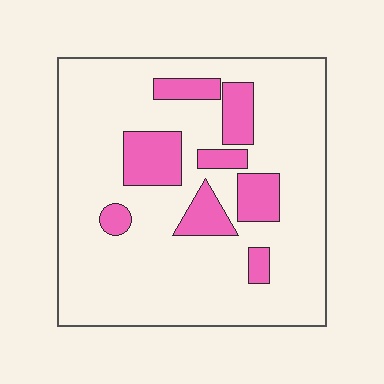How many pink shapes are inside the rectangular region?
8.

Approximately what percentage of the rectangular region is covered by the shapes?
Approximately 20%.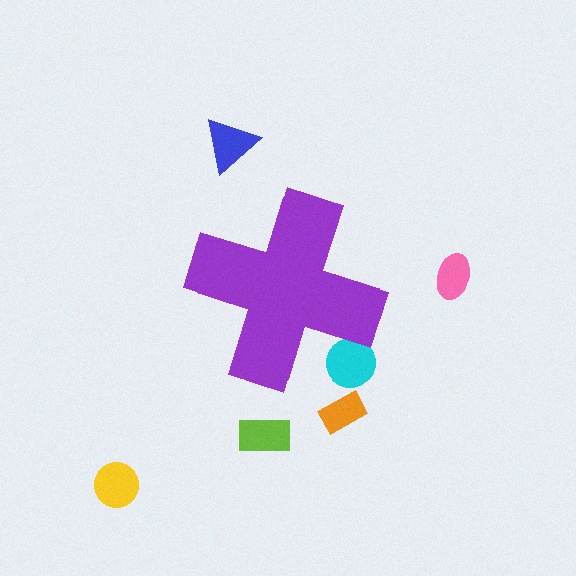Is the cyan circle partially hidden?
Yes, the cyan circle is partially hidden behind the purple cross.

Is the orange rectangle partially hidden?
No, the orange rectangle is fully visible.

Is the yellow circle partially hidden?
No, the yellow circle is fully visible.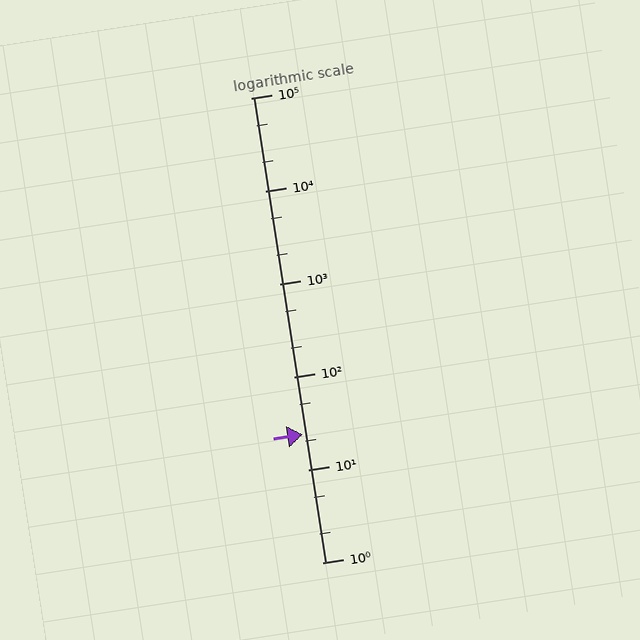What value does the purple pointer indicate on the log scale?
The pointer indicates approximately 24.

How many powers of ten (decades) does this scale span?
The scale spans 5 decades, from 1 to 100000.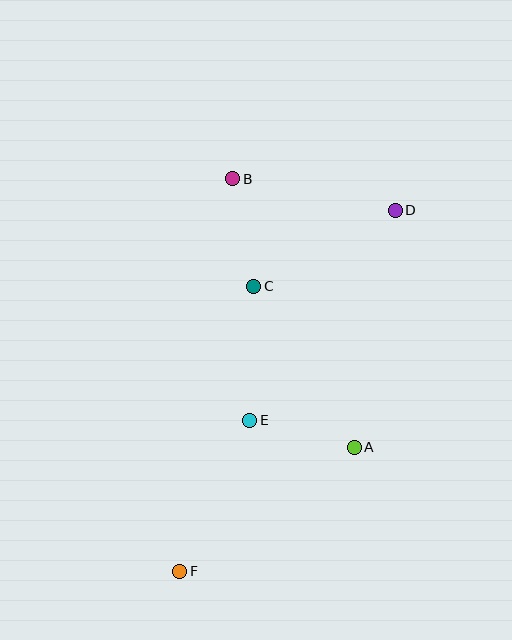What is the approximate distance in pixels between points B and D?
The distance between B and D is approximately 165 pixels.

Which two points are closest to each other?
Points A and E are closest to each other.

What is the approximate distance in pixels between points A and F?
The distance between A and F is approximately 214 pixels.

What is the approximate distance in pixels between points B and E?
The distance between B and E is approximately 242 pixels.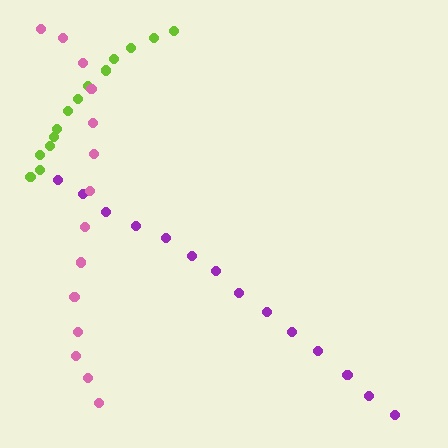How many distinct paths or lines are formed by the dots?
There are 3 distinct paths.